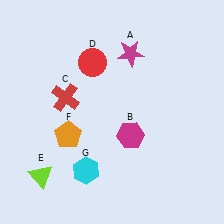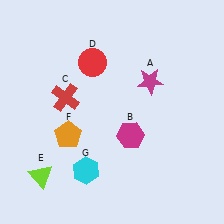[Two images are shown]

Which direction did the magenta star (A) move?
The magenta star (A) moved down.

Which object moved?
The magenta star (A) moved down.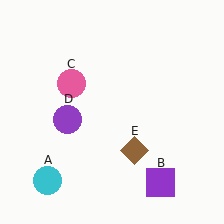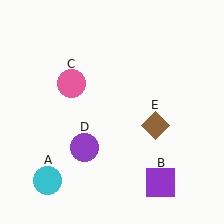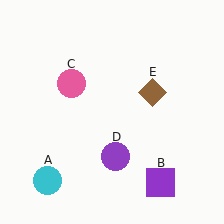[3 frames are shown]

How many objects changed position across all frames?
2 objects changed position: purple circle (object D), brown diamond (object E).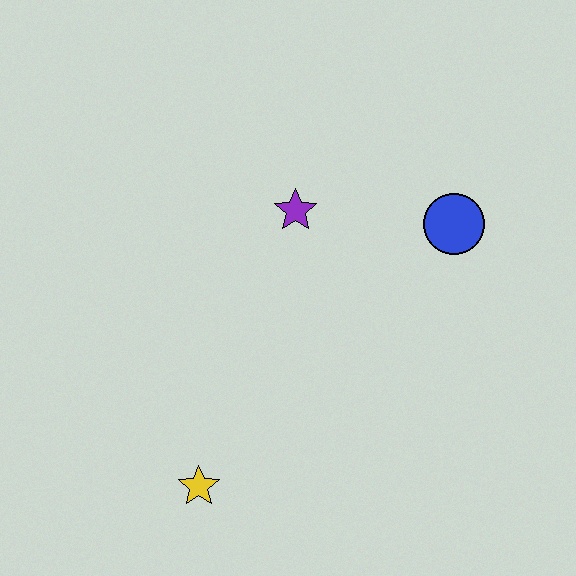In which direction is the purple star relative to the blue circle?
The purple star is to the left of the blue circle.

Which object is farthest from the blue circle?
The yellow star is farthest from the blue circle.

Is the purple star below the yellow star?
No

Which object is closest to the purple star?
The blue circle is closest to the purple star.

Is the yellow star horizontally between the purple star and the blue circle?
No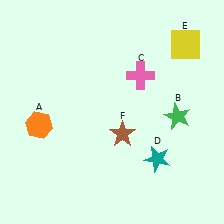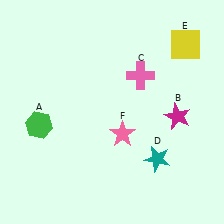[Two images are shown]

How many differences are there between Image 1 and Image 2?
There are 3 differences between the two images.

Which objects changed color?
A changed from orange to green. B changed from green to magenta. F changed from brown to pink.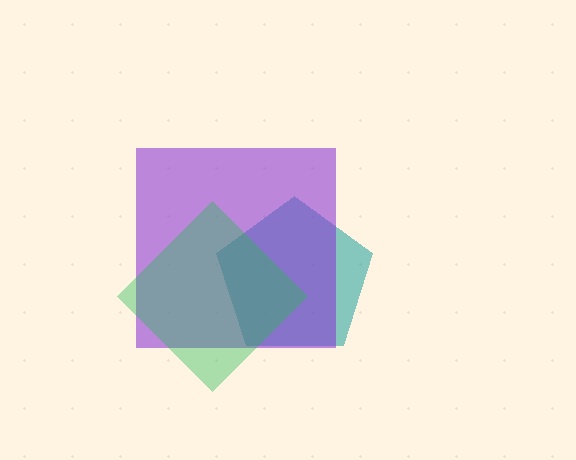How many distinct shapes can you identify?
There are 3 distinct shapes: a teal pentagon, a purple square, a green diamond.